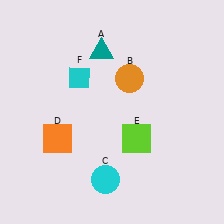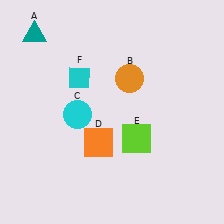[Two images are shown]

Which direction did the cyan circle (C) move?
The cyan circle (C) moved up.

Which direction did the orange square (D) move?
The orange square (D) moved right.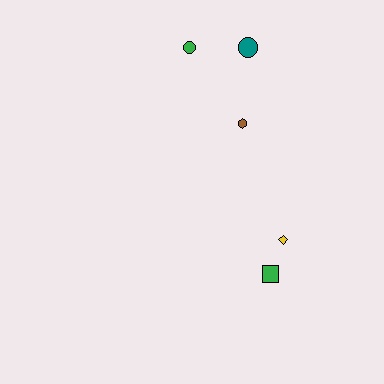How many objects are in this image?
There are 5 objects.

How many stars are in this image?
There are no stars.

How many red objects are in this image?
There are no red objects.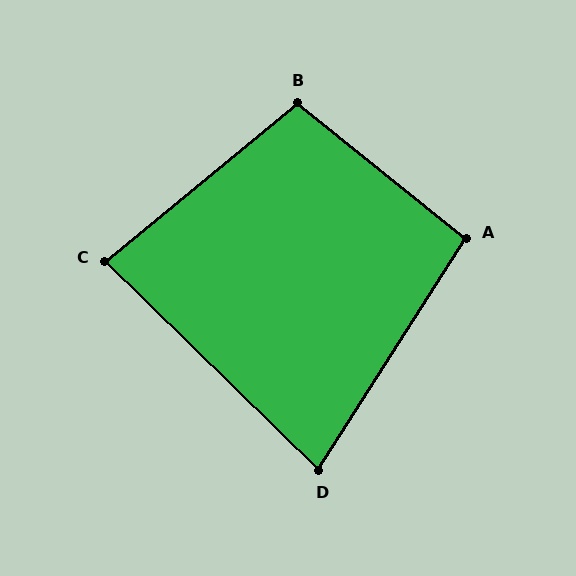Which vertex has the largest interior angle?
B, at approximately 102 degrees.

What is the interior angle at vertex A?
Approximately 96 degrees (obtuse).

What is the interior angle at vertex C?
Approximately 84 degrees (acute).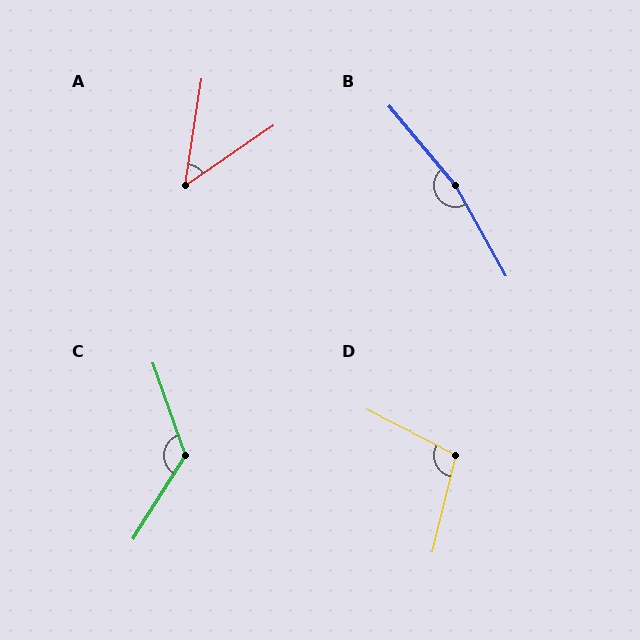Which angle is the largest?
B, at approximately 169 degrees.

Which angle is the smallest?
A, at approximately 47 degrees.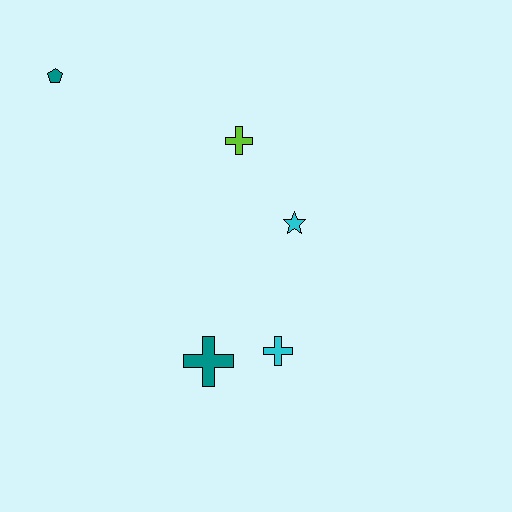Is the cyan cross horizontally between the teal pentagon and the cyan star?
Yes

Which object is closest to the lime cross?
The cyan star is closest to the lime cross.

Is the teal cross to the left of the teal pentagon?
No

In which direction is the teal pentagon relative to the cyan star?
The teal pentagon is to the left of the cyan star.